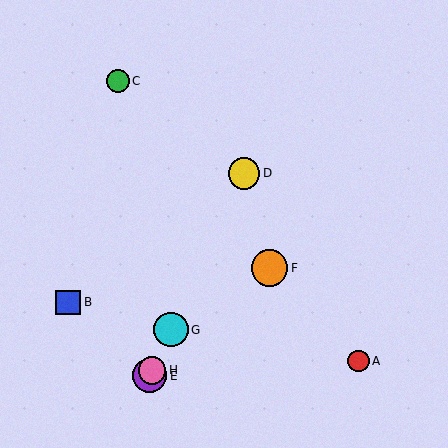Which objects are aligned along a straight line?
Objects D, E, G, H are aligned along a straight line.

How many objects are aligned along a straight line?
4 objects (D, E, G, H) are aligned along a straight line.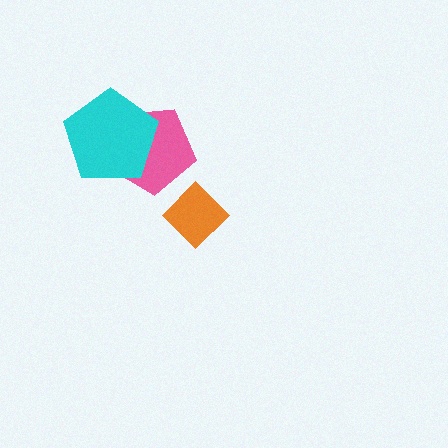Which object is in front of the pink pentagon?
The cyan pentagon is in front of the pink pentagon.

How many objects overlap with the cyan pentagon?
1 object overlaps with the cyan pentagon.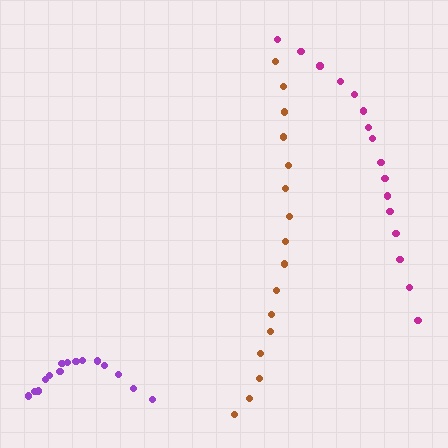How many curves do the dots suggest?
There are 3 distinct paths.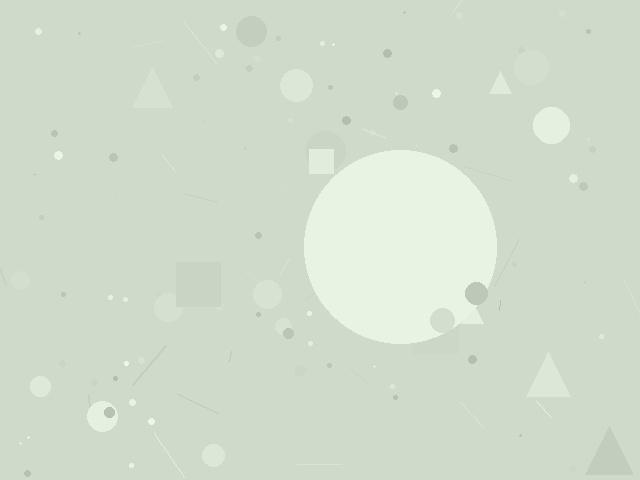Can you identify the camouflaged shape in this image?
The camouflaged shape is a circle.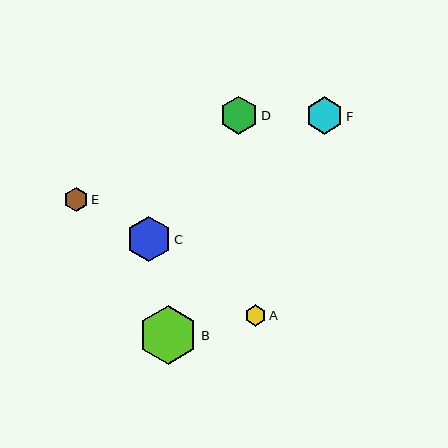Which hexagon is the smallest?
Hexagon A is the smallest with a size of approximately 21 pixels.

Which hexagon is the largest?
Hexagon B is the largest with a size of approximately 59 pixels.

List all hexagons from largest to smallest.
From largest to smallest: B, C, D, F, E, A.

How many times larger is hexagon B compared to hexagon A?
Hexagon B is approximately 2.7 times the size of hexagon A.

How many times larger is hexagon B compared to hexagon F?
Hexagon B is approximately 1.6 times the size of hexagon F.